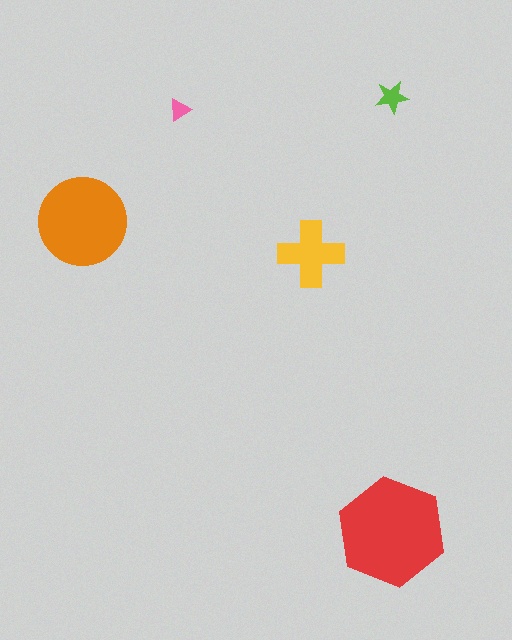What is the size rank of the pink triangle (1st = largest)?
5th.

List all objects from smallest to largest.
The pink triangle, the lime star, the yellow cross, the orange circle, the red hexagon.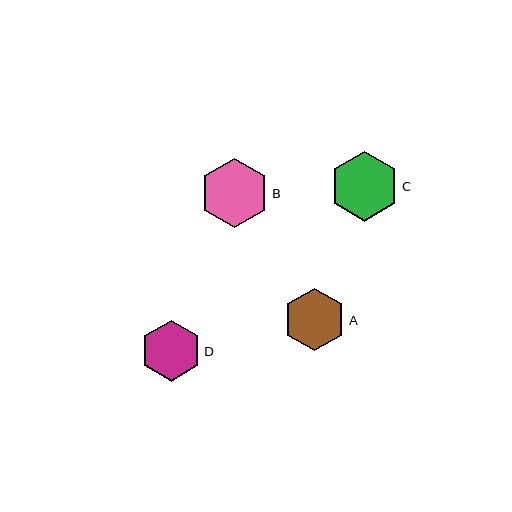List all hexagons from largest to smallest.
From largest to smallest: C, B, A, D.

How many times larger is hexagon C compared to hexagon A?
Hexagon C is approximately 1.1 times the size of hexagon A.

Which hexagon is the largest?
Hexagon C is the largest with a size of approximately 69 pixels.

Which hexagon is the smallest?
Hexagon D is the smallest with a size of approximately 61 pixels.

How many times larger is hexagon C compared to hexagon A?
Hexagon C is approximately 1.1 times the size of hexagon A.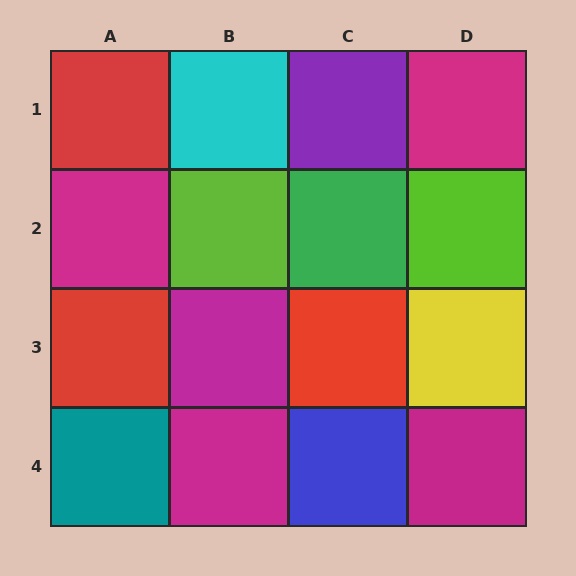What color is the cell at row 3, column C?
Red.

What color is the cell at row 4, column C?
Blue.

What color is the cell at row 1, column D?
Magenta.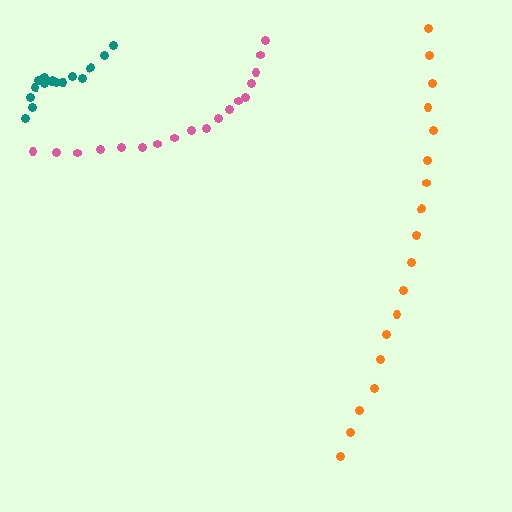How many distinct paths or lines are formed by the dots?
There are 3 distinct paths.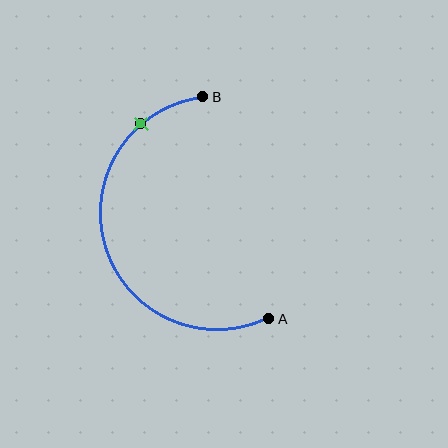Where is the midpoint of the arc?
The arc midpoint is the point on the curve farthest from the straight line joining A and B. It sits to the left of that line.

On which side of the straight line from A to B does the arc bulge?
The arc bulges to the left of the straight line connecting A and B.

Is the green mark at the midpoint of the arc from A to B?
No. The green mark lies on the arc but is closer to endpoint B. The arc midpoint would be at the point on the curve equidistant along the arc from both A and B.